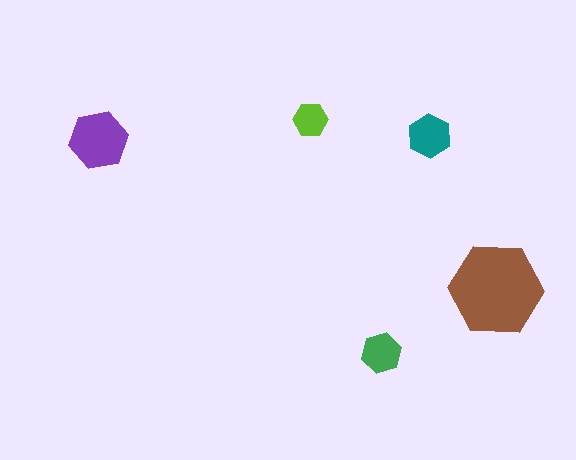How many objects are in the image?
There are 5 objects in the image.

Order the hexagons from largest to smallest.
the brown one, the purple one, the teal one, the green one, the lime one.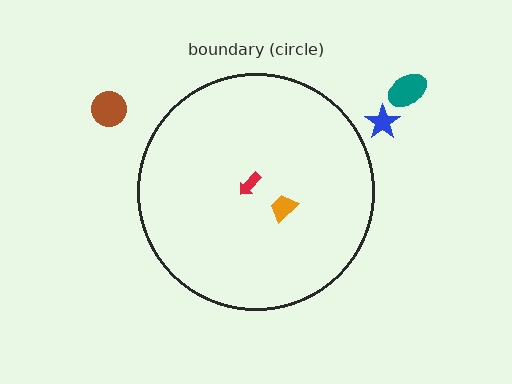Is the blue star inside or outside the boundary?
Outside.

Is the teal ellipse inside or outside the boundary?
Outside.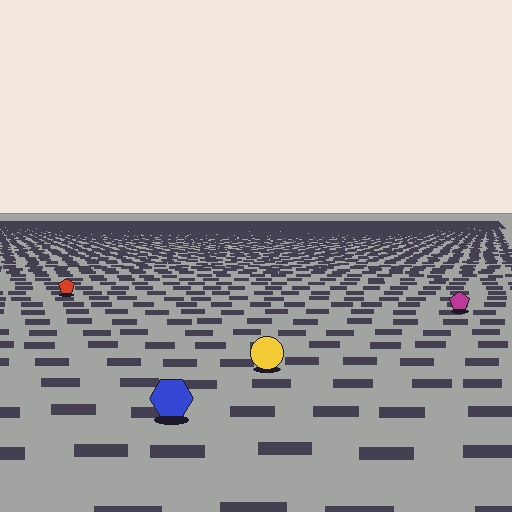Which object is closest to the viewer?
The blue hexagon is closest. The texture marks near it are larger and more spread out.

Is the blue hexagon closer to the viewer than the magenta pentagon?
Yes. The blue hexagon is closer — you can tell from the texture gradient: the ground texture is coarser near it.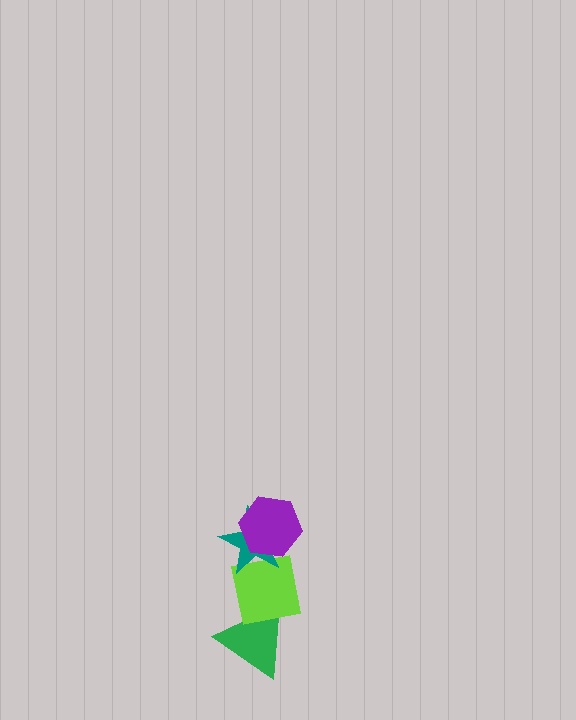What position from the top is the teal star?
The teal star is 2nd from the top.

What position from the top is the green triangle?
The green triangle is 4th from the top.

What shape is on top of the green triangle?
The lime square is on top of the green triangle.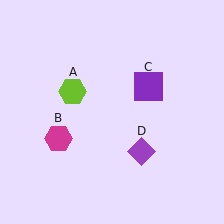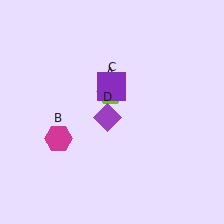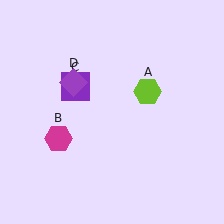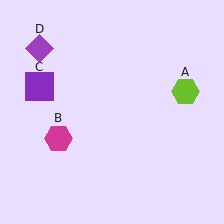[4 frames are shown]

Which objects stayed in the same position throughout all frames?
Magenta hexagon (object B) remained stationary.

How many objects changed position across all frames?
3 objects changed position: lime hexagon (object A), purple square (object C), purple diamond (object D).